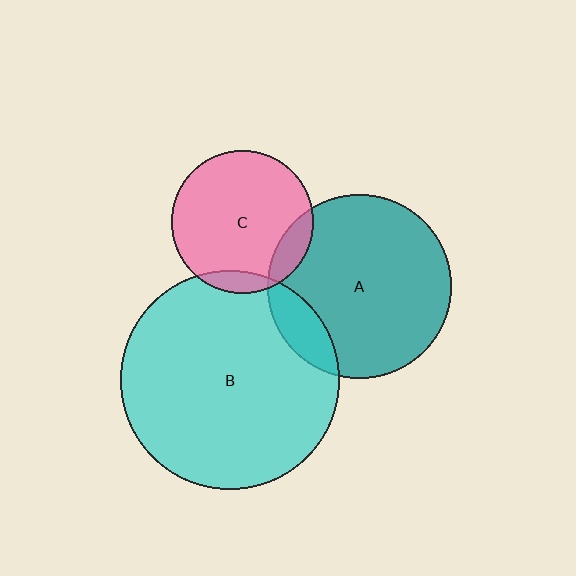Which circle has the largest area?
Circle B (cyan).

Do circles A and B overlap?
Yes.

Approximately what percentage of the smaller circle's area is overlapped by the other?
Approximately 15%.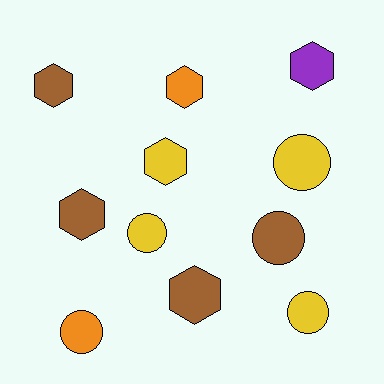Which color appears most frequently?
Brown, with 4 objects.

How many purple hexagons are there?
There is 1 purple hexagon.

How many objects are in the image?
There are 11 objects.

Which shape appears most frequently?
Hexagon, with 6 objects.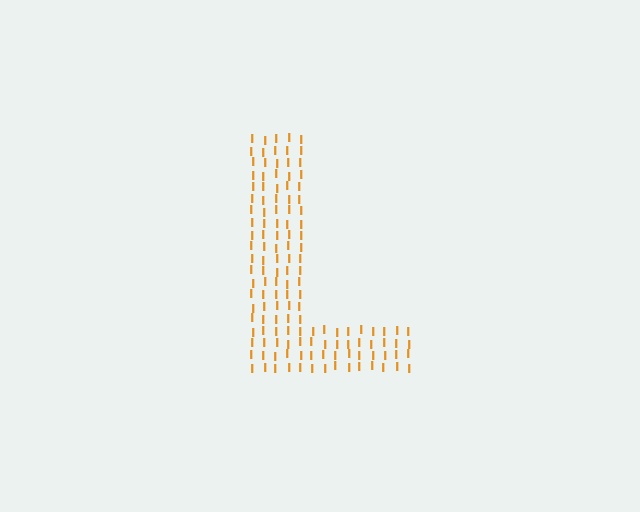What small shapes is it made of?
It is made of small letter I's.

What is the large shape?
The large shape is the letter L.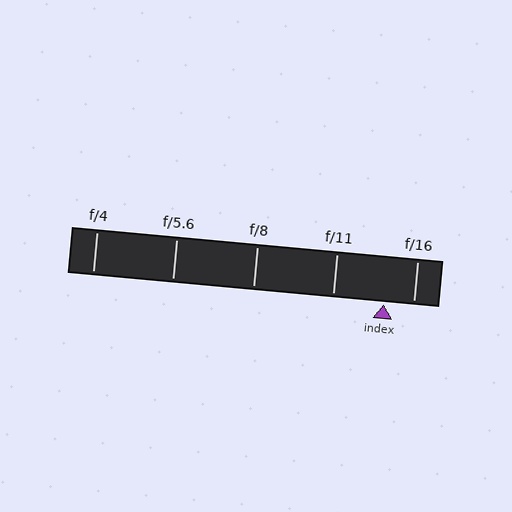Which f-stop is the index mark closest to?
The index mark is closest to f/16.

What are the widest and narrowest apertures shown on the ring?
The widest aperture shown is f/4 and the narrowest is f/16.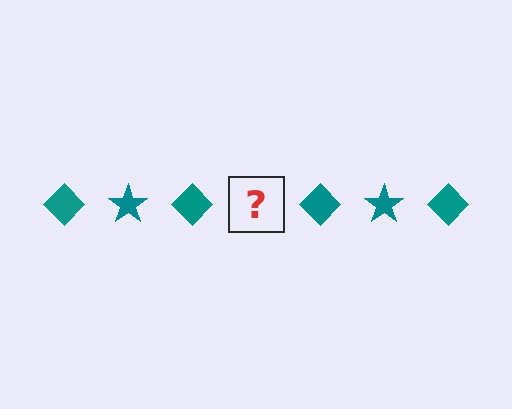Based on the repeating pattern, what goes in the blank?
The blank should be a teal star.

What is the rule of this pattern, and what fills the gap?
The rule is that the pattern cycles through diamond, star shapes in teal. The gap should be filled with a teal star.